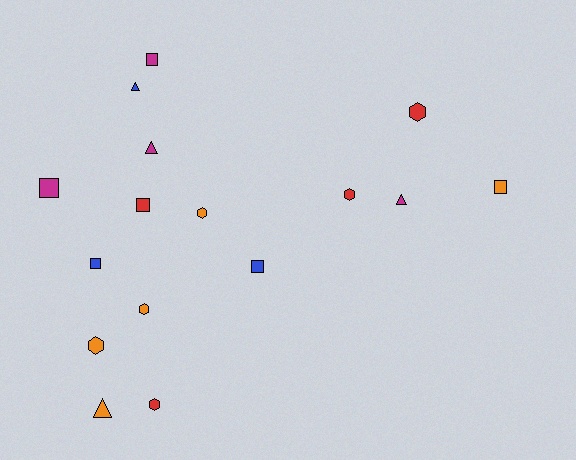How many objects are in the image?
There are 16 objects.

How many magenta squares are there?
There are 2 magenta squares.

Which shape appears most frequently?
Square, with 6 objects.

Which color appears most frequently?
Orange, with 5 objects.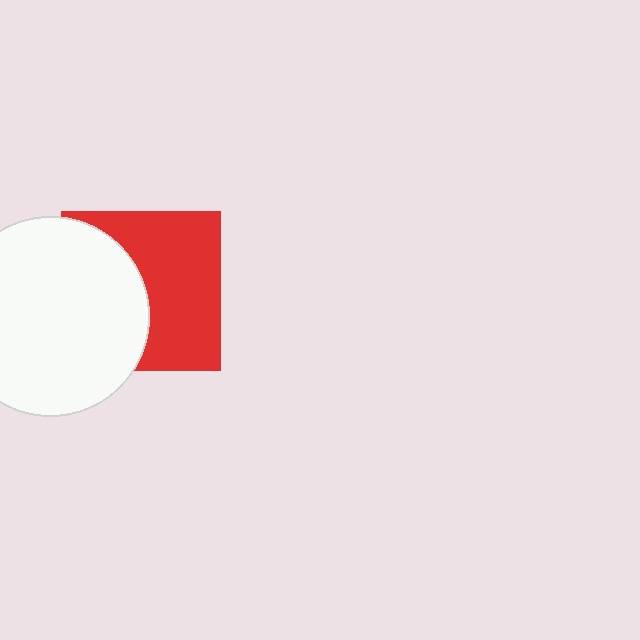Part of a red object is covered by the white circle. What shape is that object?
It is a square.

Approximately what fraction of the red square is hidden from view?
Roughly 44% of the red square is hidden behind the white circle.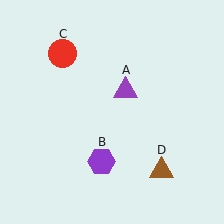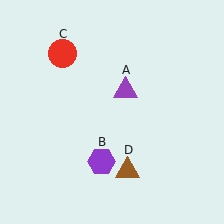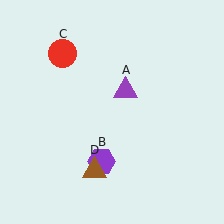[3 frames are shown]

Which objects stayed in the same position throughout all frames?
Purple triangle (object A) and purple hexagon (object B) and red circle (object C) remained stationary.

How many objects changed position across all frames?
1 object changed position: brown triangle (object D).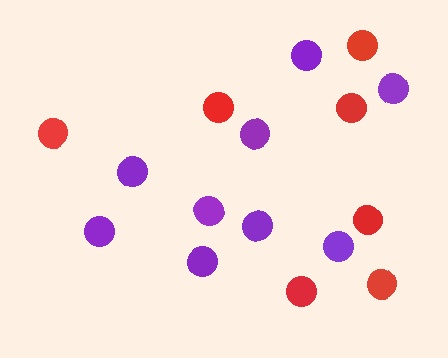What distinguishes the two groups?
There are 2 groups: one group of red circles (7) and one group of purple circles (9).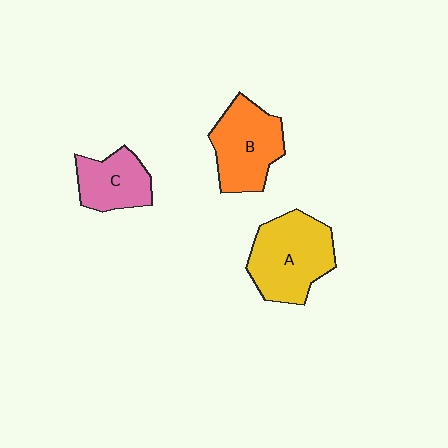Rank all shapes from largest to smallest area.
From largest to smallest: A (yellow), B (orange), C (pink).